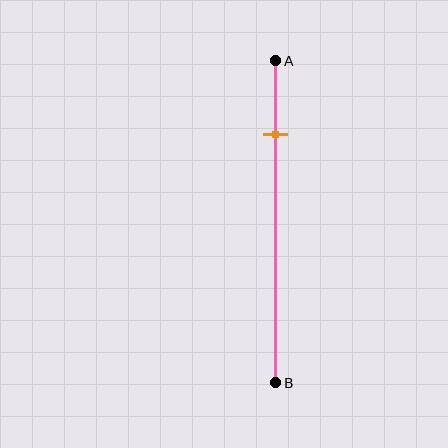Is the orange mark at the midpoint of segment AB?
No, the mark is at about 25% from A, not at the 50% midpoint.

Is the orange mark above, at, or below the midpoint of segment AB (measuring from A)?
The orange mark is above the midpoint of segment AB.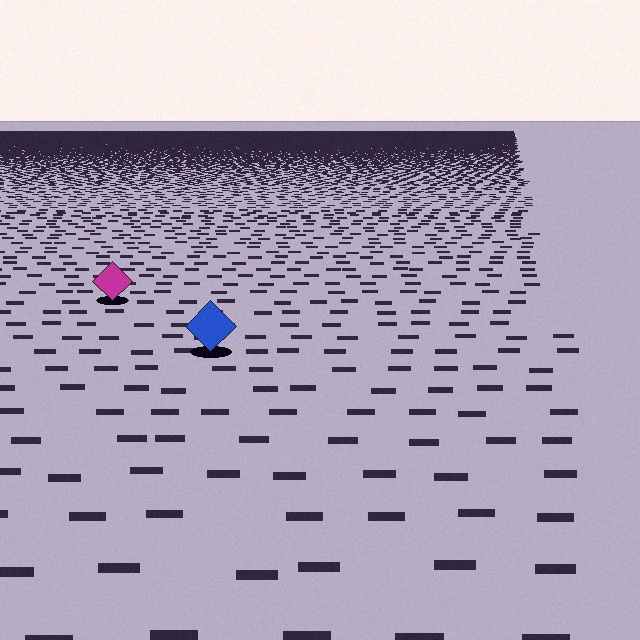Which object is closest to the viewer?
The blue diamond is closest. The texture marks near it are larger and more spread out.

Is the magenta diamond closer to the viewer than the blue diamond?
No. The blue diamond is closer — you can tell from the texture gradient: the ground texture is coarser near it.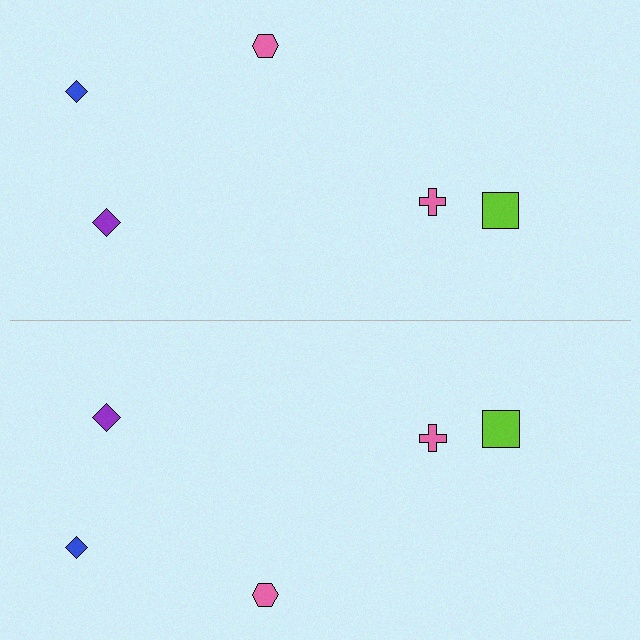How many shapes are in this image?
There are 10 shapes in this image.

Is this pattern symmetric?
Yes, this pattern has bilateral (reflection) symmetry.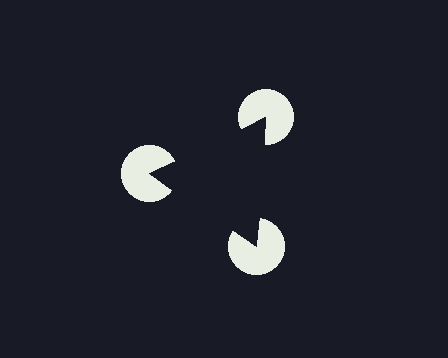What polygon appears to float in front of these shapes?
An illusory triangle — its edges are inferred from the aligned wedge cuts in the pac-man discs, not physically drawn.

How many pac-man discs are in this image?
There are 3 — one at each vertex of the illusory triangle.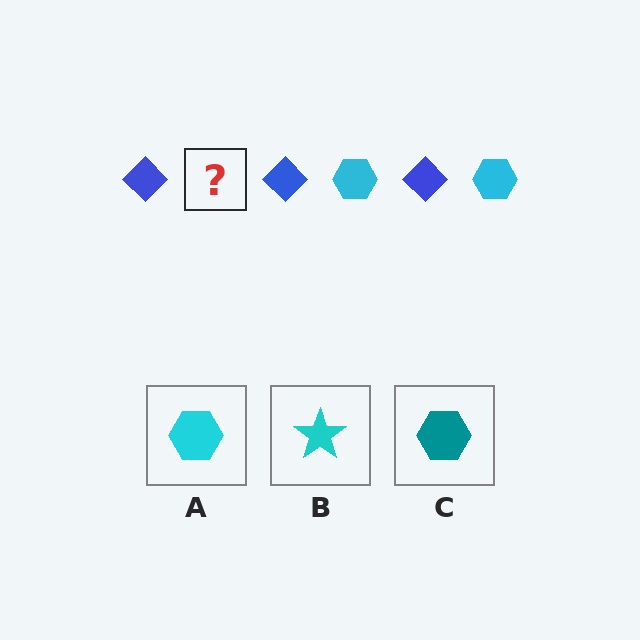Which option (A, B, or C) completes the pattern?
A.